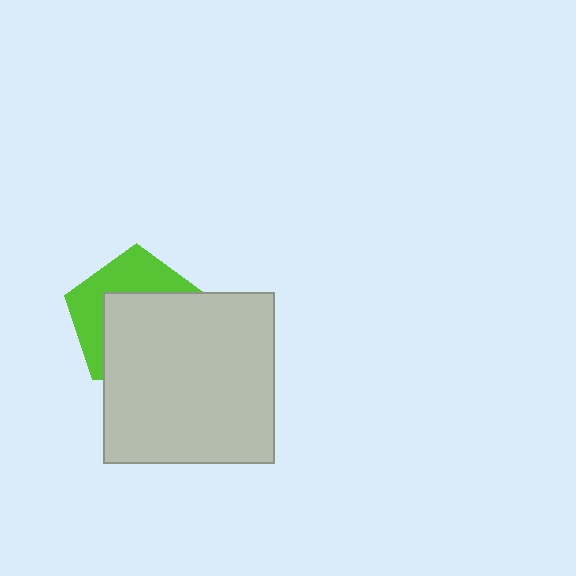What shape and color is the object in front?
The object in front is a light gray square.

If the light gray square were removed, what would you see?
You would see the complete lime pentagon.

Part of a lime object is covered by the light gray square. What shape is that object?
It is a pentagon.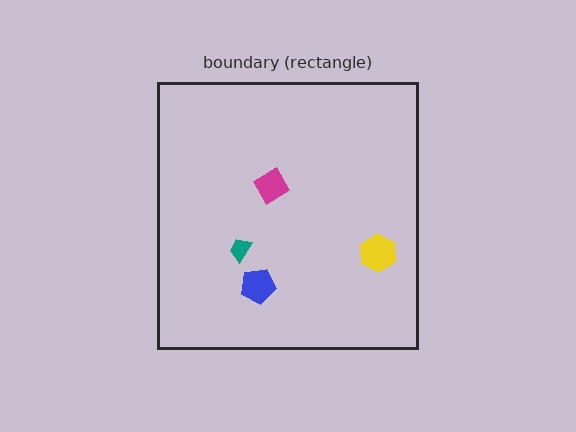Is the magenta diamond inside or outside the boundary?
Inside.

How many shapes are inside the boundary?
4 inside, 0 outside.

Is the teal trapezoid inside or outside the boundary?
Inside.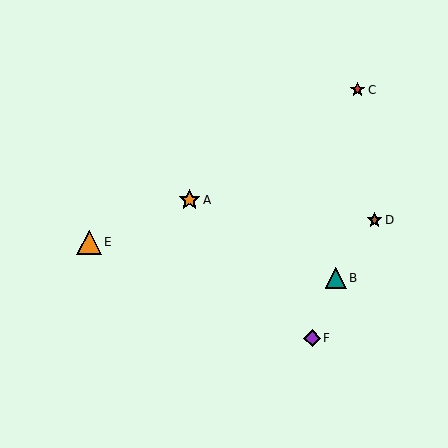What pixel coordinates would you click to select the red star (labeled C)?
Click at (357, 90) to select the red star C.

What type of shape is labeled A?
Shape A is an orange star.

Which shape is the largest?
The orange triangle (labeled E) is the largest.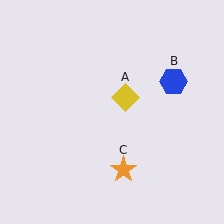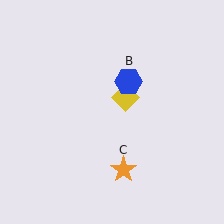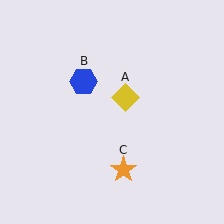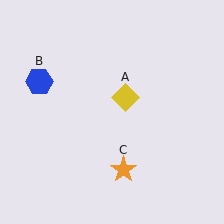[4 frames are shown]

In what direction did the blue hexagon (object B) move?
The blue hexagon (object B) moved left.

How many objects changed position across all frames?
1 object changed position: blue hexagon (object B).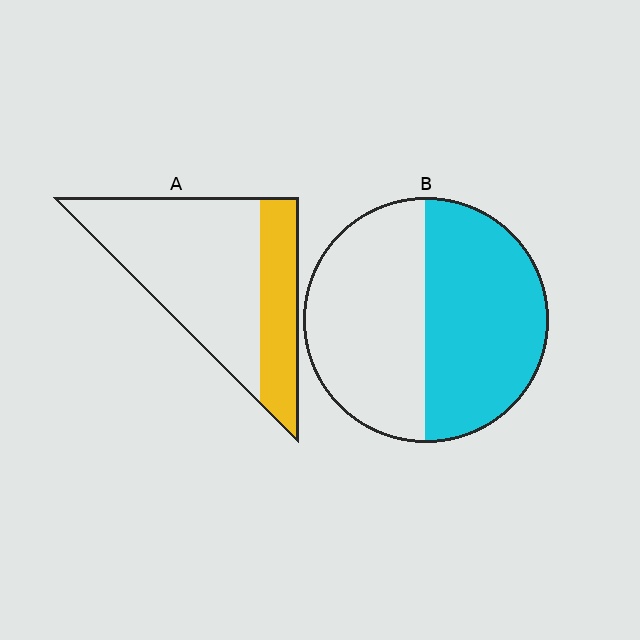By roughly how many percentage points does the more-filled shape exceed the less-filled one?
By roughly 20 percentage points (B over A).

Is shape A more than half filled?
No.